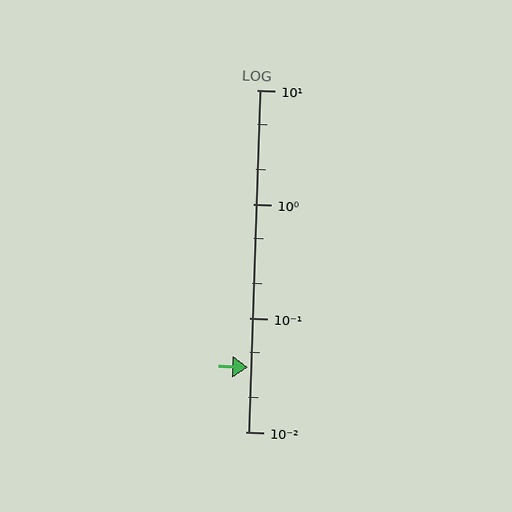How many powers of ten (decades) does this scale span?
The scale spans 3 decades, from 0.01 to 10.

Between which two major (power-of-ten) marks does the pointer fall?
The pointer is between 0.01 and 0.1.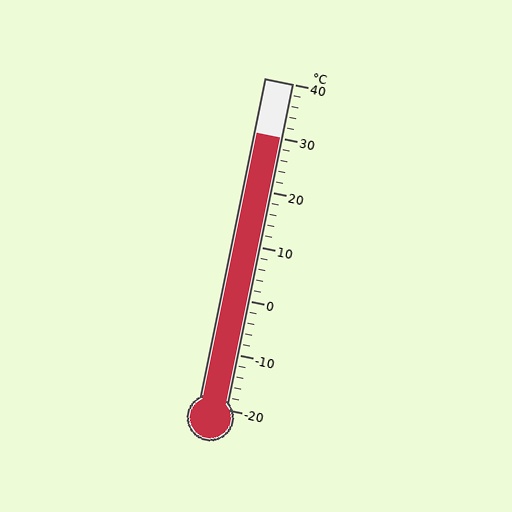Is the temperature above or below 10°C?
The temperature is above 10°C.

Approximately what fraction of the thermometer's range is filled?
The thermometer is filled to approximately 85% of its range.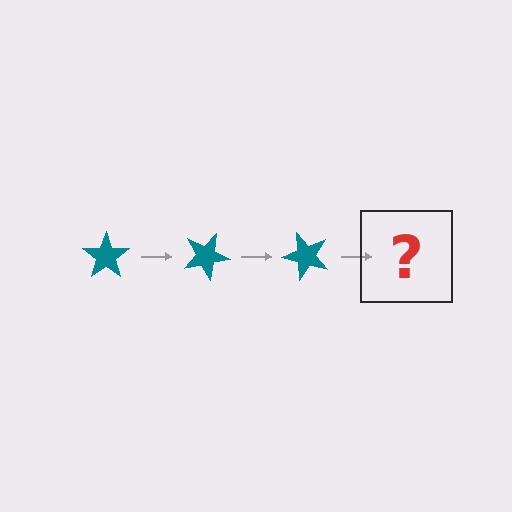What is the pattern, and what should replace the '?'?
The pattern is that the star rotates 25 degrees each step. The '?' should be a teal star rotated 75 degrees.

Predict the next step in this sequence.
The next step is a teal star rotated 75 degrees.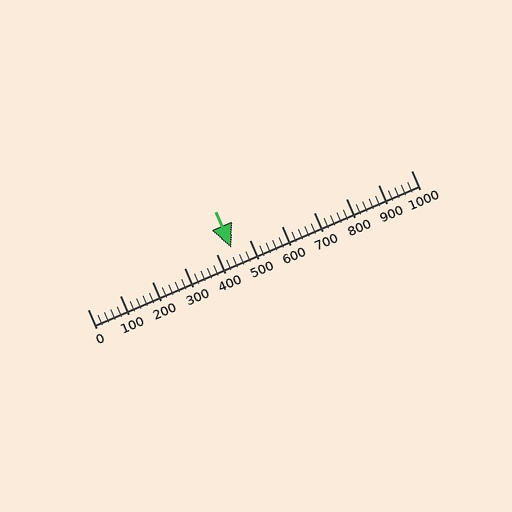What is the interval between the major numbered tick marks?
The major tick marks are spaced 100 units apart.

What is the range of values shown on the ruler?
The ruler shows values from 0 to 1000.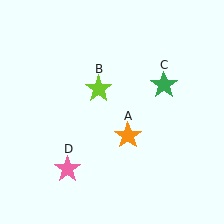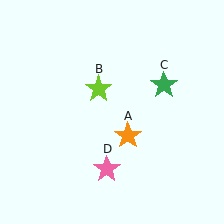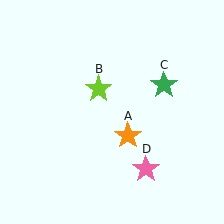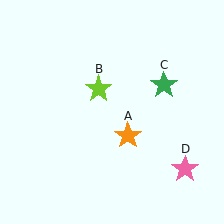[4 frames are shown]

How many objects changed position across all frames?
1 object changed position: pink star (object D).